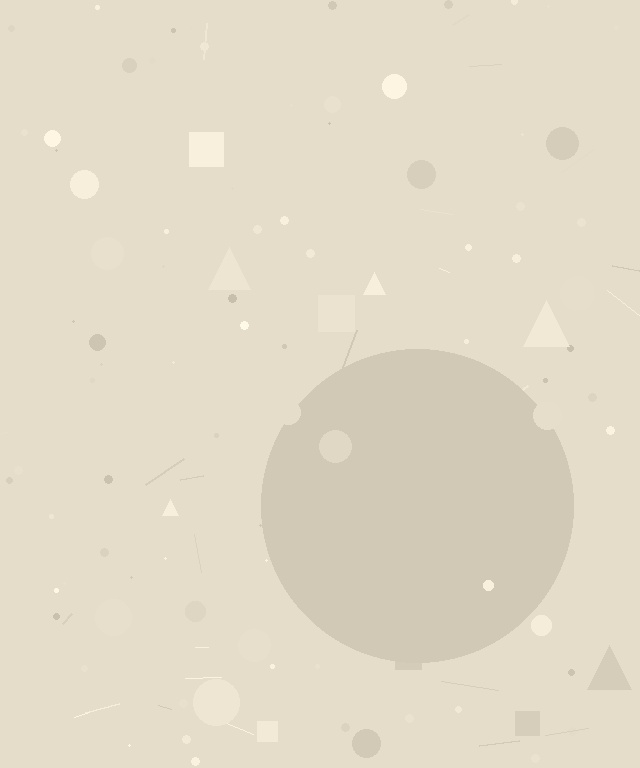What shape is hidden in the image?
A circle is hidden in the image.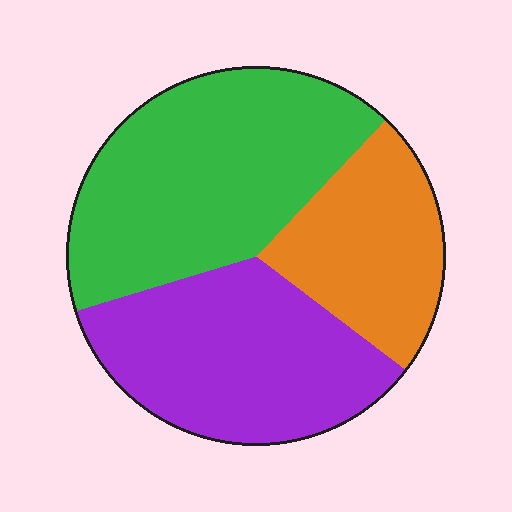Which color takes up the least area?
Orange, at roughly 25%.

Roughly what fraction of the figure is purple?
Purple takes up about one third (1/3) of the figure.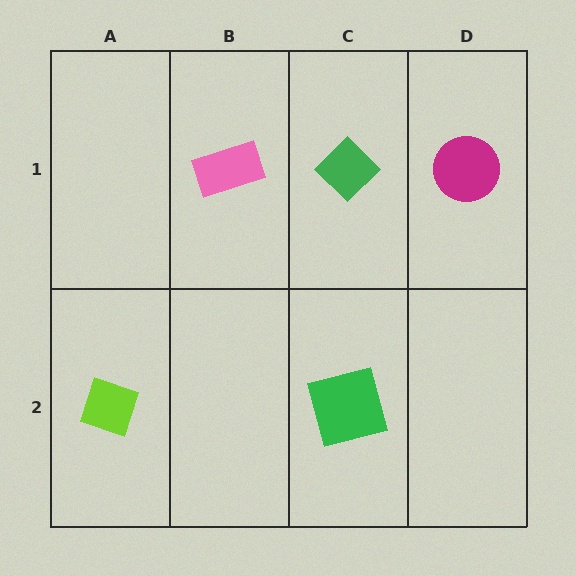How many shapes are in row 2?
2 shapes.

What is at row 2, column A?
A lime diamond.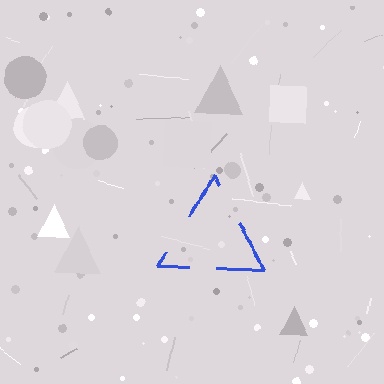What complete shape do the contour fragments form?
The contour fragments form a triangle.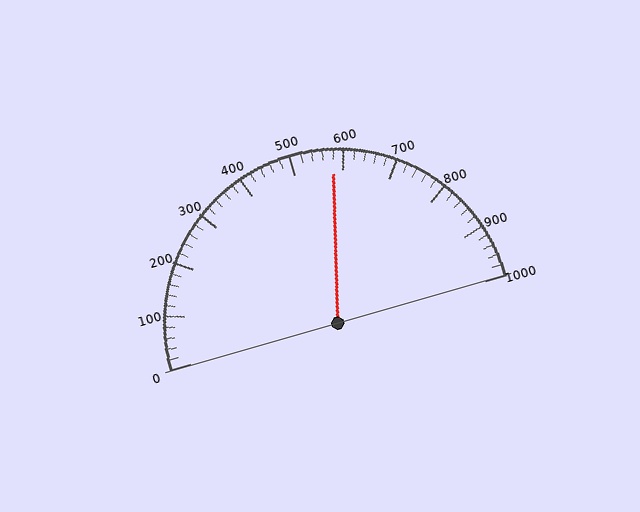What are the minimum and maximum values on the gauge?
The gauge ranges from 0 to 1000.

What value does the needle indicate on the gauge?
The needle indicates approximately 580.